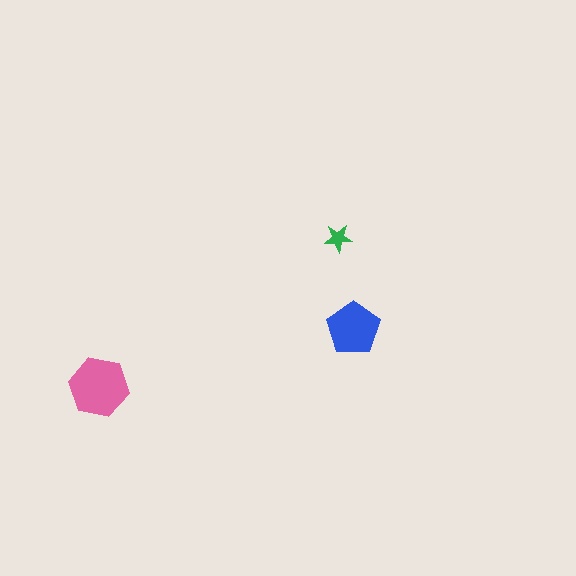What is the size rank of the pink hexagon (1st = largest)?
1st.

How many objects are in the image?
There are 3 objects in the image.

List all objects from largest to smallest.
The pink hexagon, the blue pentagon, the green star.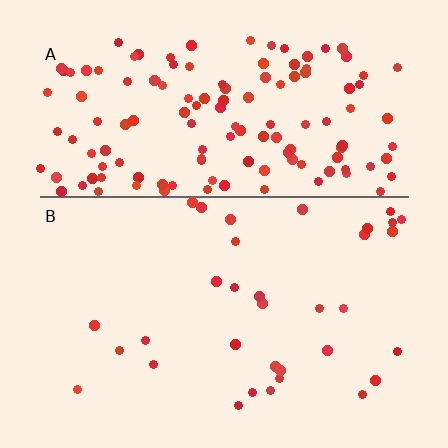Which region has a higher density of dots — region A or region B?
A (the top).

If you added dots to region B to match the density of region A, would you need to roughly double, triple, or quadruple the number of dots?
Approximately quadruple.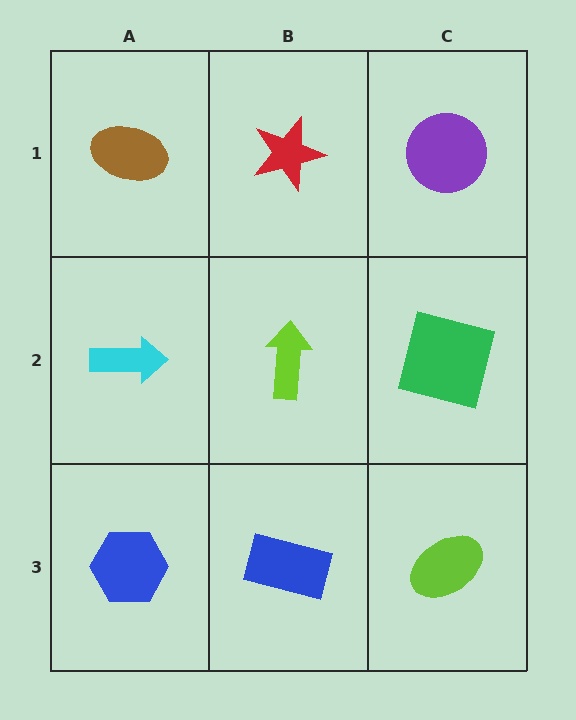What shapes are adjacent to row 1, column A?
A cyan arrow (row 2, column A), a red star (row 1, column B).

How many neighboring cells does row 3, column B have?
3.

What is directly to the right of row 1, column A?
A red star.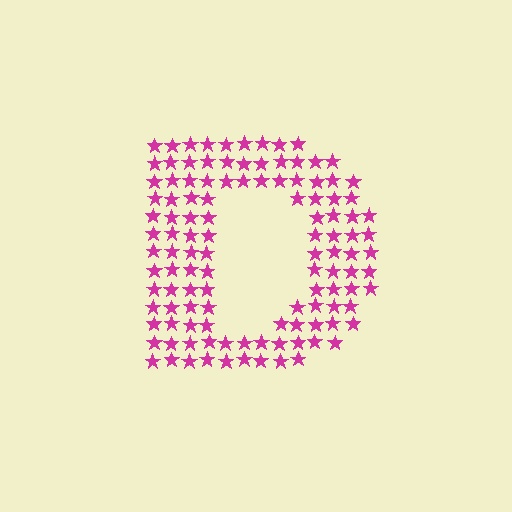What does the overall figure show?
The overall figure shows the letter D.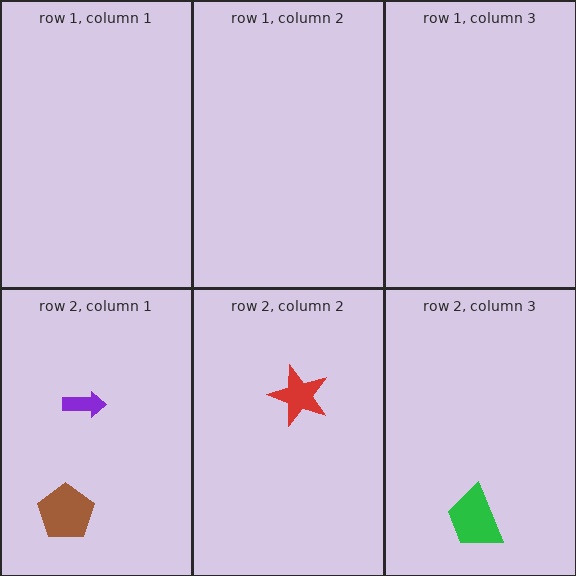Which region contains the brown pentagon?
The row 2, column 1 region.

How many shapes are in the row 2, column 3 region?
1.